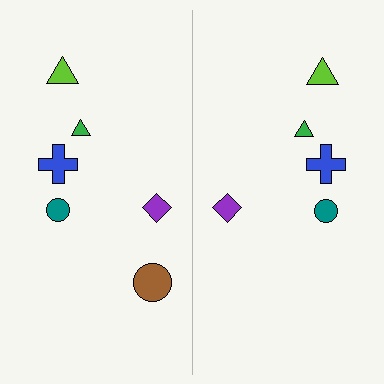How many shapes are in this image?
There are 11 shapes in this image.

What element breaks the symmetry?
A brown circle is missing from the right side.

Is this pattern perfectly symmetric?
No, the pattern is not perfectly symmetric. A brown circle is missing from the right side.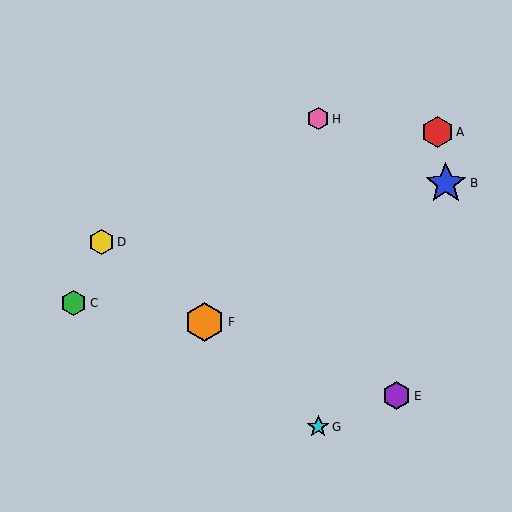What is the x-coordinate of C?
Object C is at x≈74.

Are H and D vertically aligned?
No, H is at x≈318 and D is at x≈102.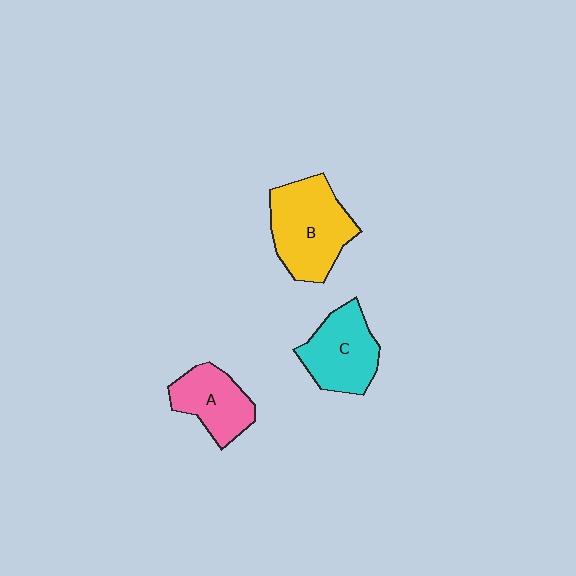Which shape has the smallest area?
Shape A (pink).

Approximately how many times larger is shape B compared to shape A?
Approximately 1.5 times.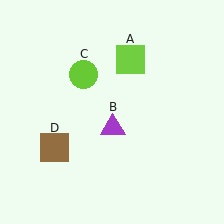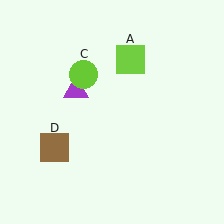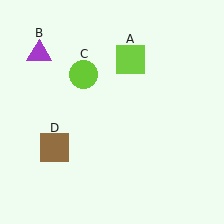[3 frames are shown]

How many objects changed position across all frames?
1 object changed position: purple triangle (object B).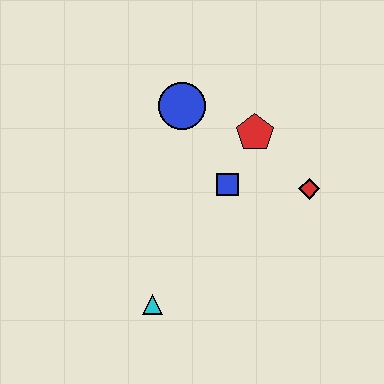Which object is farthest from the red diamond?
The cyan triangle is farthest from the red diamond.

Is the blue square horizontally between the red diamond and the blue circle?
Yes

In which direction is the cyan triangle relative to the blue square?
The cyan triangle is below the blue square.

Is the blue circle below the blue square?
No